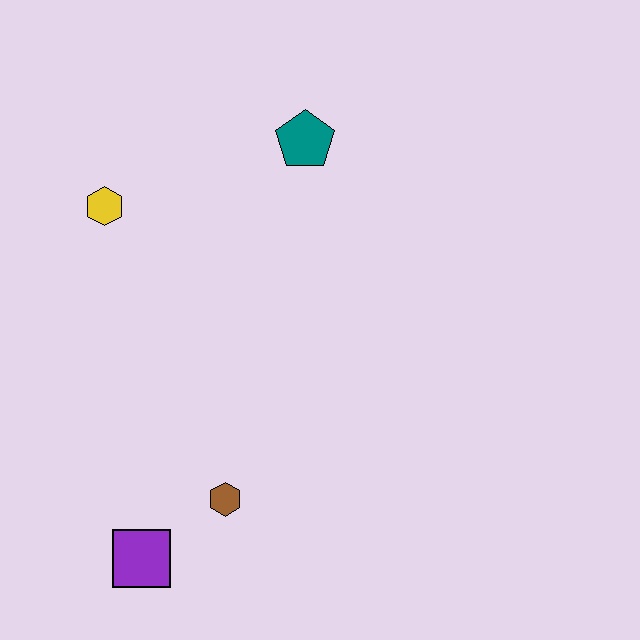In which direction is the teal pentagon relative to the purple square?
The teal pentagon is above the purple square.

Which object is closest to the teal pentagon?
The yellow hexagon is closest to the teal pentagon.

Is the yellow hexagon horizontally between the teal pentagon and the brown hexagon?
No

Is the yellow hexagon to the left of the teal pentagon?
Yes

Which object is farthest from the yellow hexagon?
The purple square is farthest from the yellow hexagon.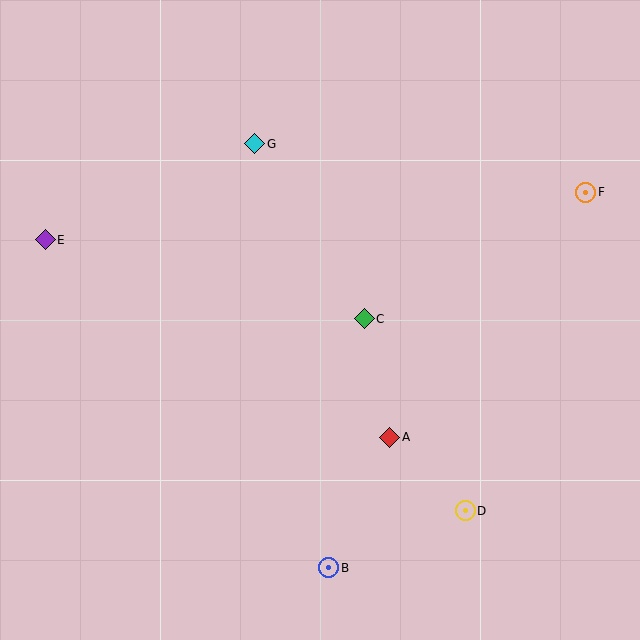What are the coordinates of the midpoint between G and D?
The midpoint between G and D is at (360, 327).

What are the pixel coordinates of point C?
Point C is at (364, 319).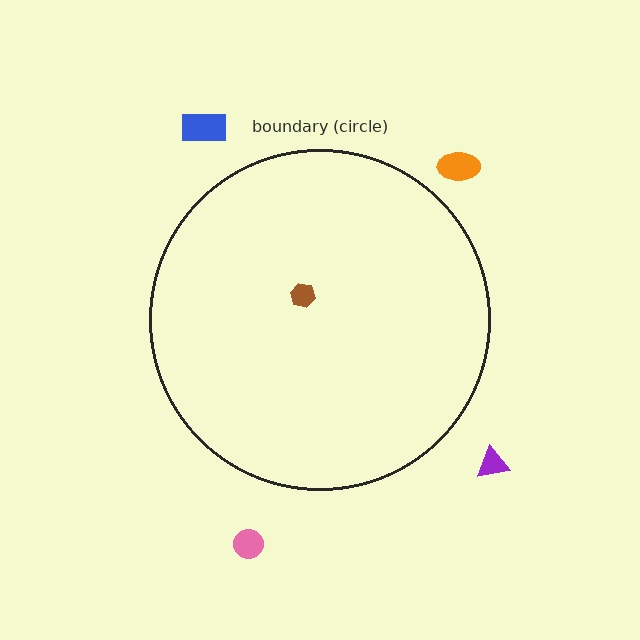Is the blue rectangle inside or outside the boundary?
Outside.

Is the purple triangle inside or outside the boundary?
Outside.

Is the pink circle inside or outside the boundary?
Outside.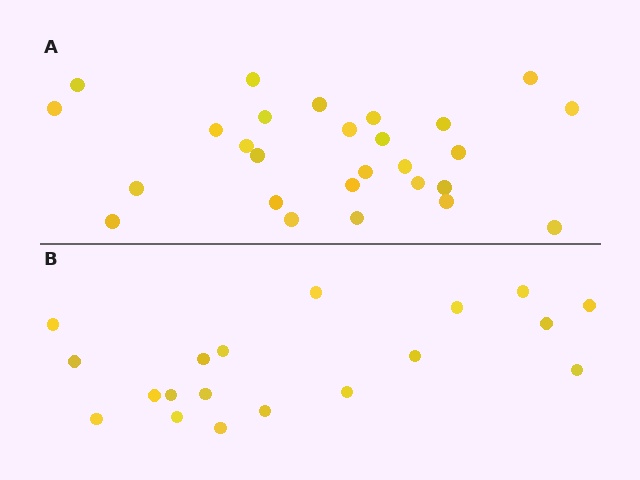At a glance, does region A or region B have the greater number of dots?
Region A (the top region) has more dots.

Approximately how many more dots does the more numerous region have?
Region A has roughly 8 or so more dots than region B.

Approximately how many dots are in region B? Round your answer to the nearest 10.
About 20 dots. (The exact count is 19, which rounds to 20.)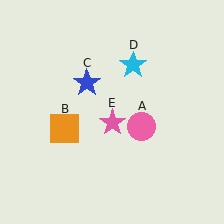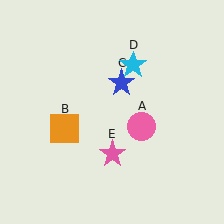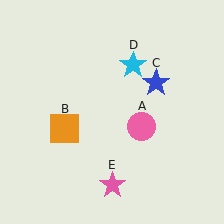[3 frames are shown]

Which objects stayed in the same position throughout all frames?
Pink circle (object A) and orange square (object B) and cyan star (object D) remained stationary.